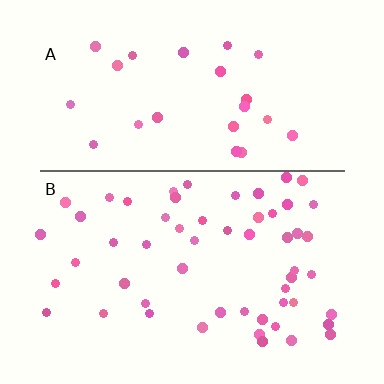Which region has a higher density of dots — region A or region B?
B (the bottom).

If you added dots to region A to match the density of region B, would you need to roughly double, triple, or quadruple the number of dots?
Approximately double.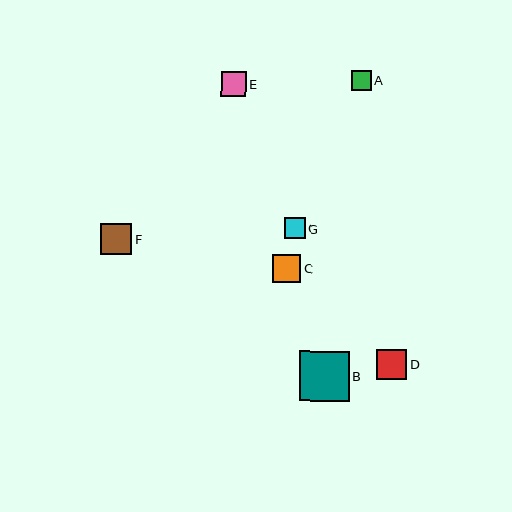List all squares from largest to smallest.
From largest to smallest: B, F, D, C, E, G, A.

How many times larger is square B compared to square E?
Square B is approximately 2.0 times the size of square E.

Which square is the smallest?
Square A is the smallest with a size of approximately 20 pixels.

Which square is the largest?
Square B is the largest with a size of approximately 49 pixels.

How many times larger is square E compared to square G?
Square E is approximately 1.2 times the size of square G.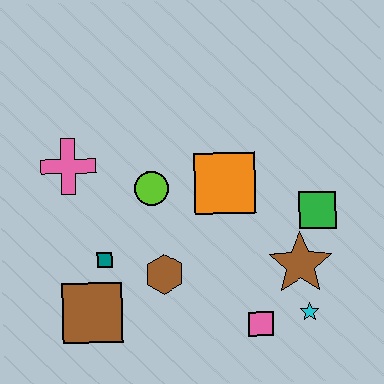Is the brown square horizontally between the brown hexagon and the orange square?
No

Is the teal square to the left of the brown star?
Yes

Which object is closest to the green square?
The brown star is closest to the green square.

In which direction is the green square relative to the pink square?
The green square is above the pink square.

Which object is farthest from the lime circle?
The cyan star is farthest from the lime circle.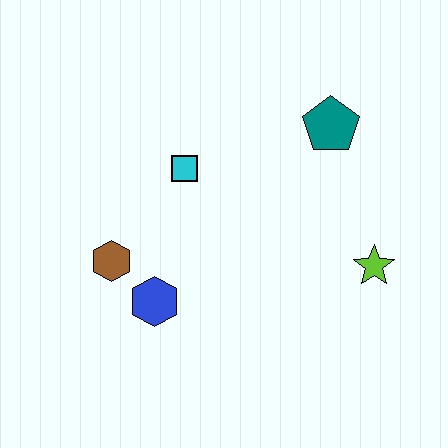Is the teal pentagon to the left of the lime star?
Yes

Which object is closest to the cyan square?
The brown hexagon is closest to the cyan square.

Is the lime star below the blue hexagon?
No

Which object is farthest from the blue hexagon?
The teal pentagon is farthest from the blue hexagon.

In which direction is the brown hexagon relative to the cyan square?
The brown hexagon is below the cyan square.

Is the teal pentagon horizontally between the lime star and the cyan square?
Yes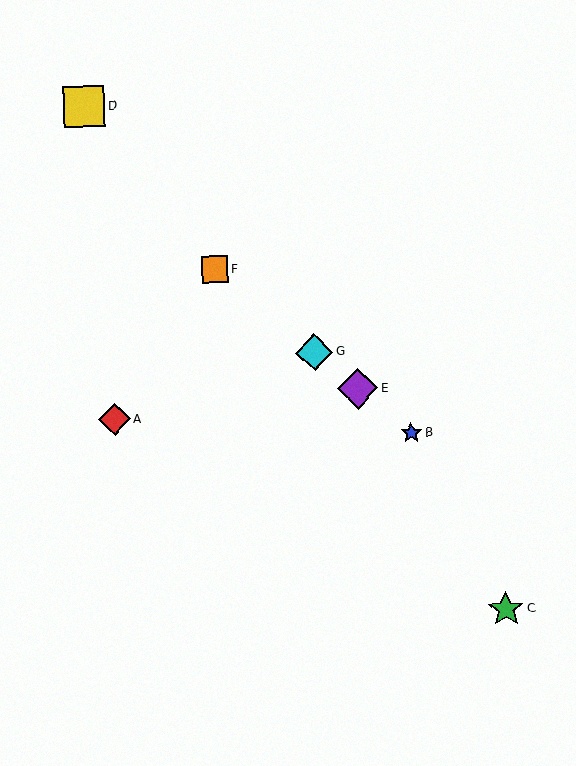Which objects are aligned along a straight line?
Objects B, E, F, G are aligned along a straight line.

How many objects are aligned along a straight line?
4 objects (B, E, F, G) are aligned along a straight line.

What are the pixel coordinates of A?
Object A is at (114, 420).